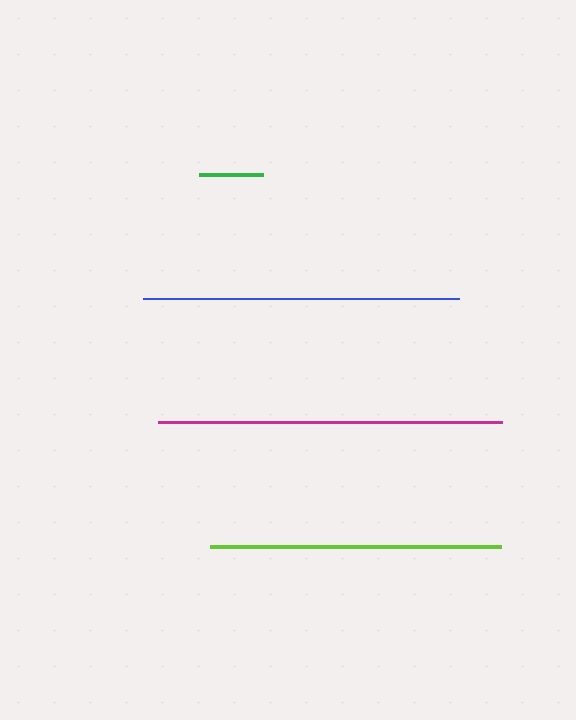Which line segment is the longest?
The magenta line is the longest at approximately 344 pixels.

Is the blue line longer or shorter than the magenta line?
The magenta line is longer than the blue line.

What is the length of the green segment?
The green segment is approximately 65 pixels long.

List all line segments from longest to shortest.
From longest to shortest: magenta, blue, lime, green.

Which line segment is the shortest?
The green line is the shortest at approximately 65 pixels.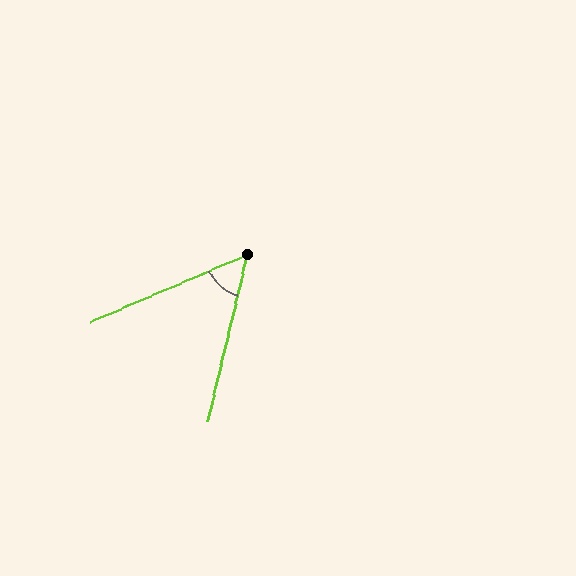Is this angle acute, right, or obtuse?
It is acute.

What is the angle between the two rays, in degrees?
Approximately 53 degrees.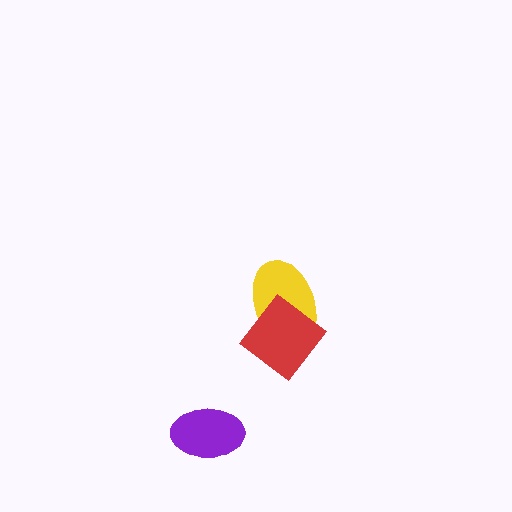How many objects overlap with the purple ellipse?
0 objects overlap with the purple ellipse.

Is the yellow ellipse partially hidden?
Yes, it is partially covered by another shape.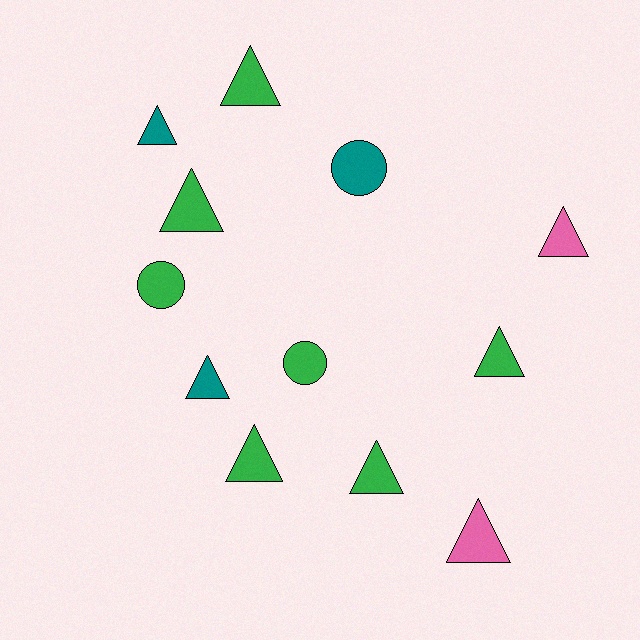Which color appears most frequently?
Green, with 7 objects.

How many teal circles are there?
There is 1 teal circle.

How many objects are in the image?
There are 12 objects.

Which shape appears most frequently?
Triangle, with 9 objects.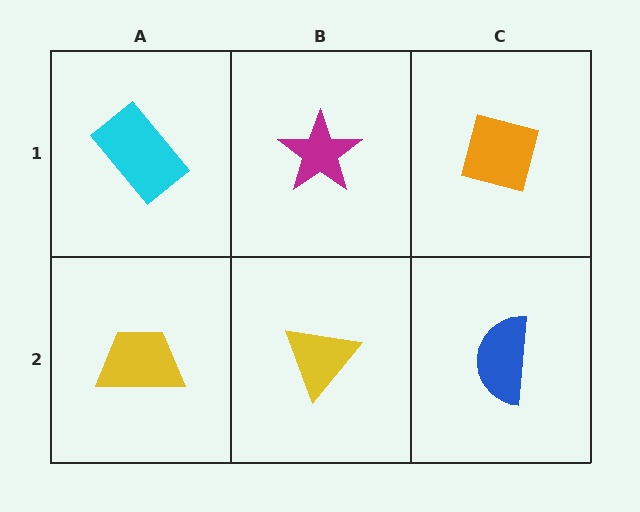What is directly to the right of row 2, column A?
A yellow triangle.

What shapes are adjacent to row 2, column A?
A cyan rectangle (row 1, column A), a yellow triangle (row 2, column B).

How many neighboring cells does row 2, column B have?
3.